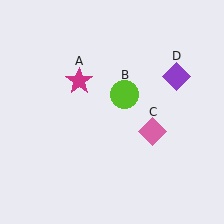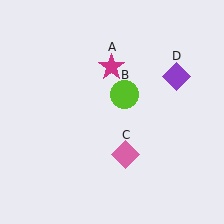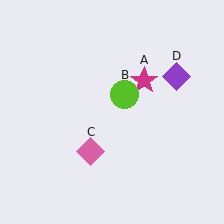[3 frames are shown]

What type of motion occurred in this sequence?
The magenta star (object A), pink diamond (object C) rotated clockwise around the center of the scene.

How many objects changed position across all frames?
2 objects changed position: magenta star (object A), pink diamond (object C).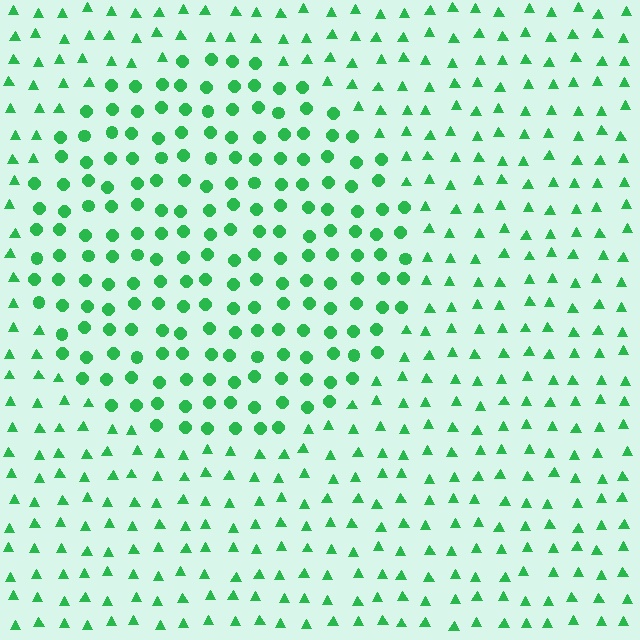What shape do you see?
I see a circle.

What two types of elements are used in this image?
The image uses circles inside the circle region and triangles outside it.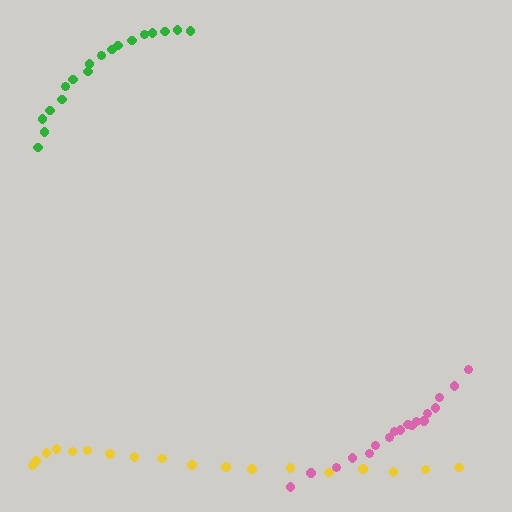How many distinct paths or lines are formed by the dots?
There are 3 distinct paths.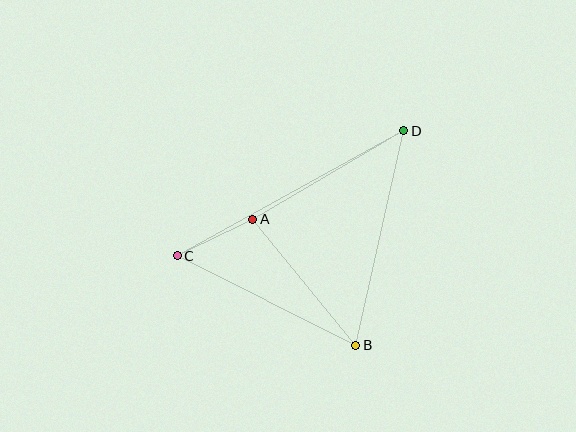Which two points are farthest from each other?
Points C and D are farthest from each other.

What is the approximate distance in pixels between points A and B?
The distance between A and B is approximately 163 pixels.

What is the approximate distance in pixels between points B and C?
The distance between B and C is approximately 200 pixels.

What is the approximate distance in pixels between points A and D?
The distance between A and D is approximately 175 pixels.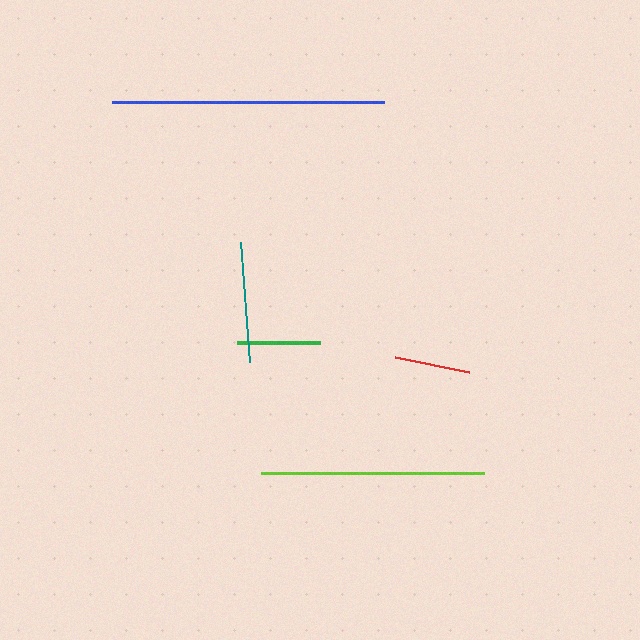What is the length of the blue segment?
The blue segment is approximately 272 pixels long.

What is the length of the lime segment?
The lime segment is approximately 224 pixels long.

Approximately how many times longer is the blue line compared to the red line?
The blue line is approximately 3.6 times the length of the red line.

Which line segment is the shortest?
The red line is the shortest at approximately 76 pixels.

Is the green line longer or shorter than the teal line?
The teal line is longer than the green line.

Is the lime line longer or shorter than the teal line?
The lime line is longer than the teal line.